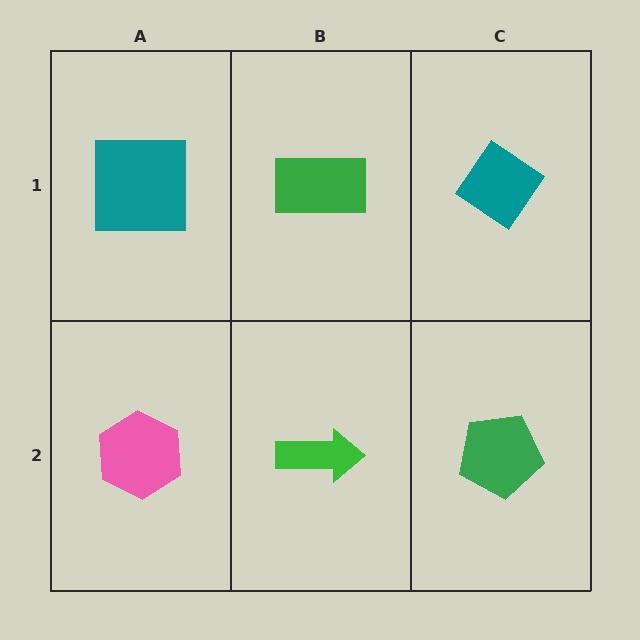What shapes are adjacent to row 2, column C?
A teal diamond (row 1, column C), a green arrow (row 2, column B).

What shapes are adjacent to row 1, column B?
A green arrow (row 2, column B), a teal square (row 1, column A), a teal diamond (row 1, column C).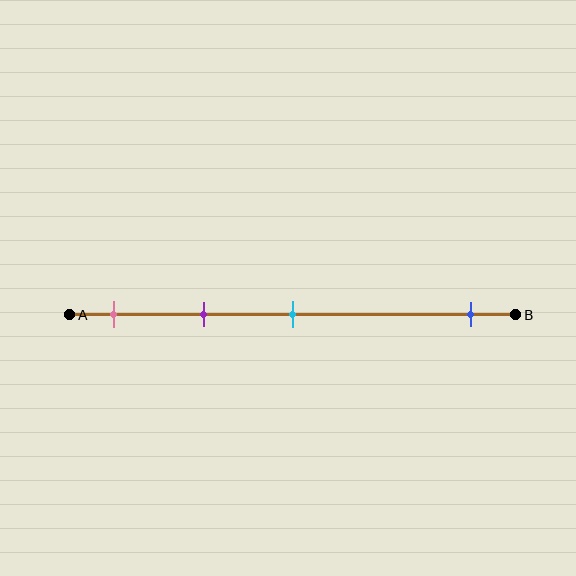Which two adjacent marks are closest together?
The pink and purple marks are the closest adjacent pair.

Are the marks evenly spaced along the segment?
No, the marks are not evenly spaced.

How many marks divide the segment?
There are 4 marks dividing the segment.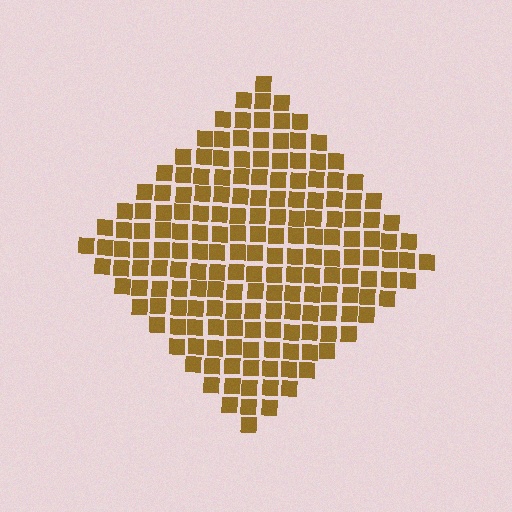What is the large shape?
The large shape is a diamond.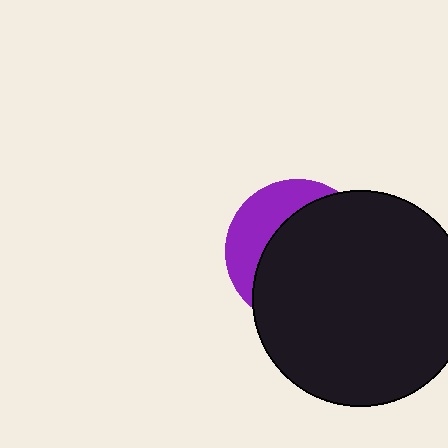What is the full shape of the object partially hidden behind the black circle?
The partially hidden object is a purple circle.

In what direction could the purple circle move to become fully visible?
The purple circle could move left. That would shift it out from behind the black circle entirely.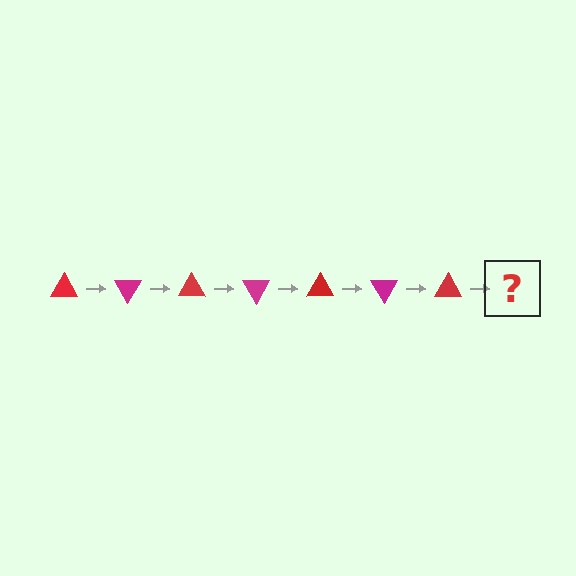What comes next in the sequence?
The next element should be a magenta triangle, rotated 420 degrees from the start.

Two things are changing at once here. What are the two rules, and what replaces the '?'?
The two rules are that it rotates 60 degrees each step and the color cycles through red and magenta. The '?' should be a magenta triangle, rotated 420 degrees from the start.